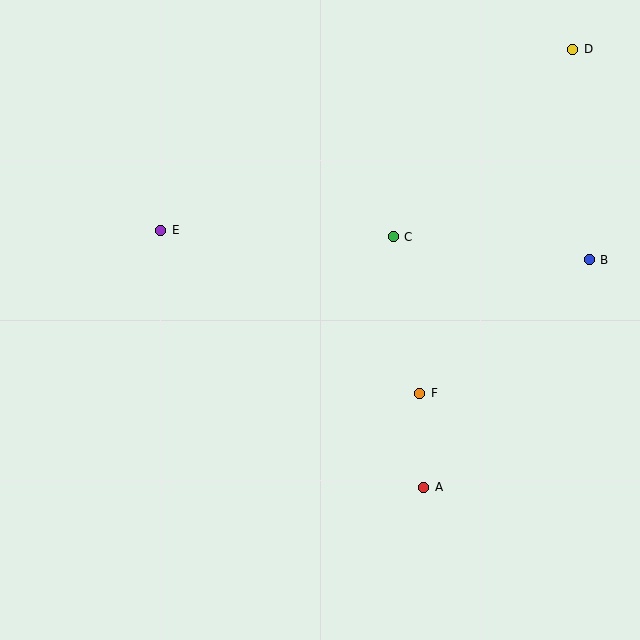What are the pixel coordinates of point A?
Point A is at (424, 487).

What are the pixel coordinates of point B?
Point B is at (589, 260).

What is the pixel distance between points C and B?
The distance between C and B is 197 pixels.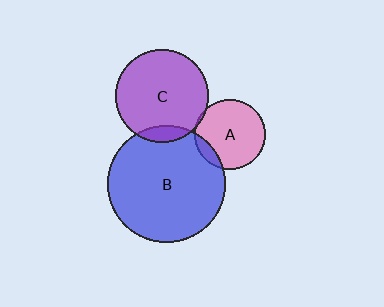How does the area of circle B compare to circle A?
Approximately 2.8 times.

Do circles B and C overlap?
Yes.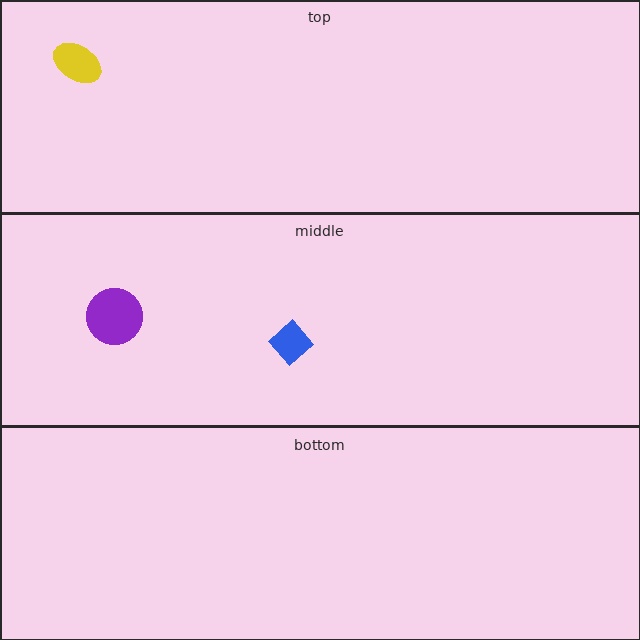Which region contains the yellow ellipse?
The top region.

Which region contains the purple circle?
The middle region.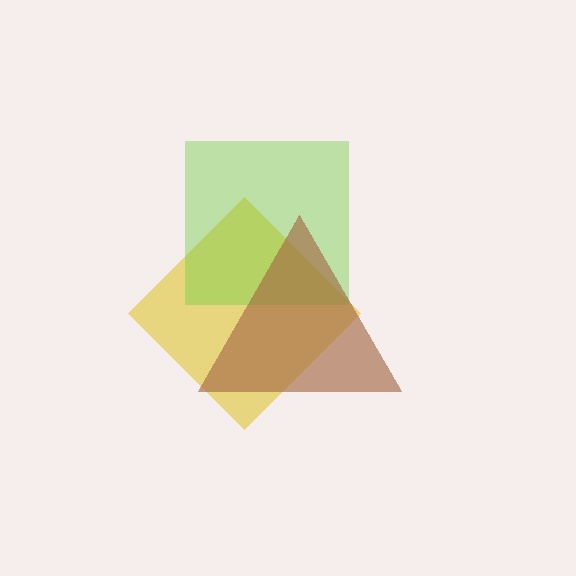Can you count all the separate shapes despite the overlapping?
Yes, there are 3 separate shapes.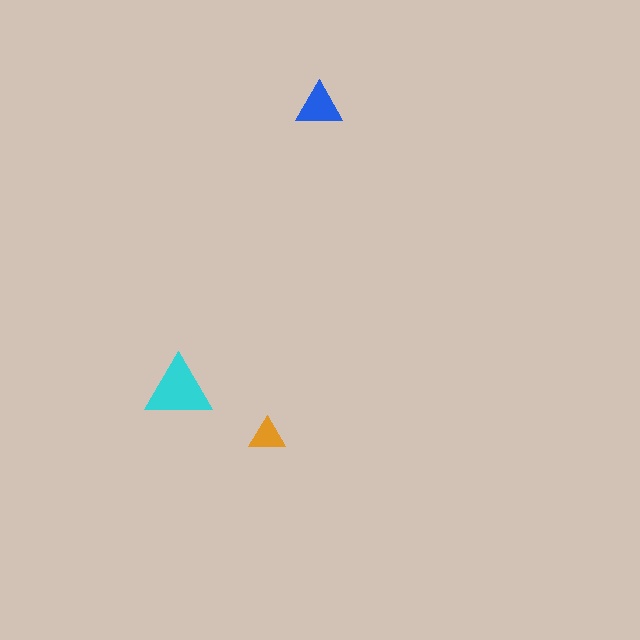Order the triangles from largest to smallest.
the cyan one, the blue one, the orange one.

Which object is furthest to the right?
The blue triangle is rightmost.